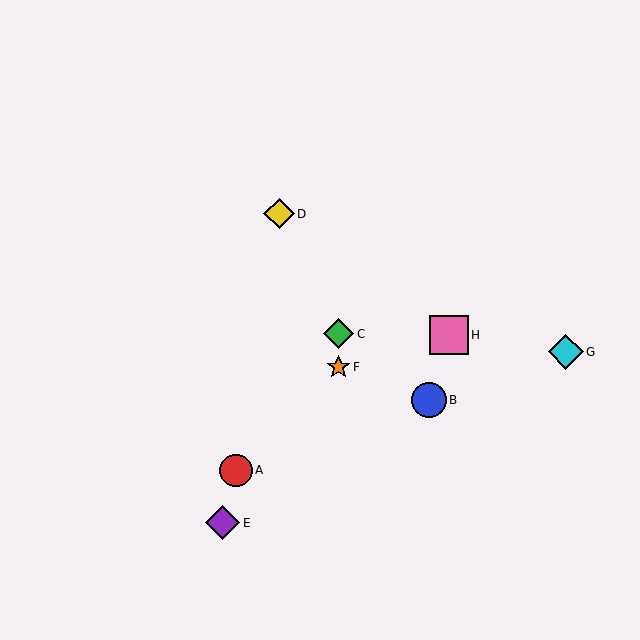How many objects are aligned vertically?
2 objects (C, F) are aligned vertically.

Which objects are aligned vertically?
Objects C, F are aligned vertically.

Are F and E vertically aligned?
No, F is at x≈338 and E is at x≈222.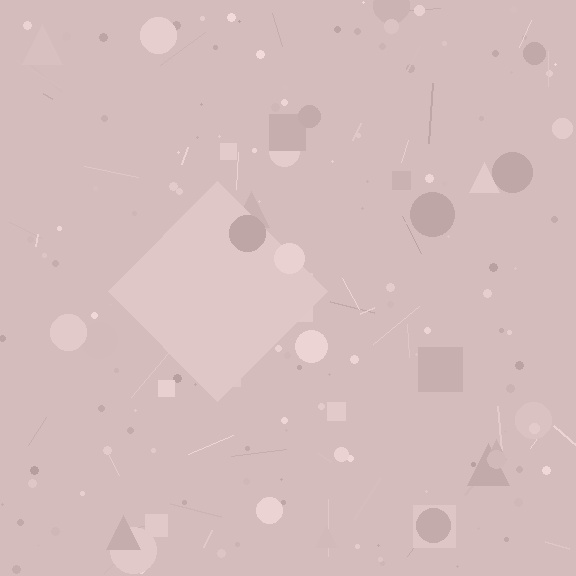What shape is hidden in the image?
A diamond is hidden in the image.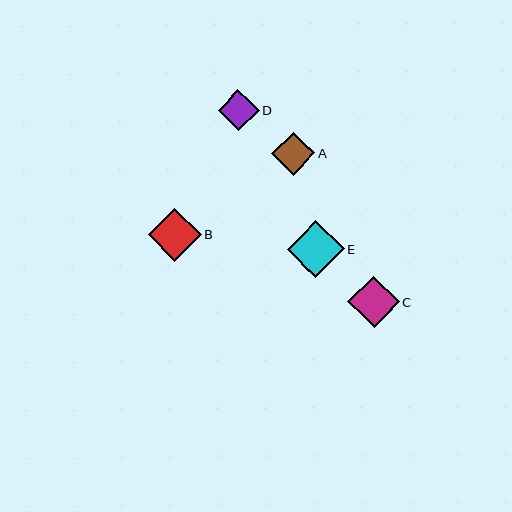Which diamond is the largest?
Diamond E is the largest with a size of approximately 56 pixels.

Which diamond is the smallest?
Diamond D is the smallest with a size of approximately 40 pixels.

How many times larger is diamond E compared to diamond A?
Diamond E is approximately 1.3 times the size of diamond A.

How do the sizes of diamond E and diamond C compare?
Diamond E and diamond C are approximately the same size.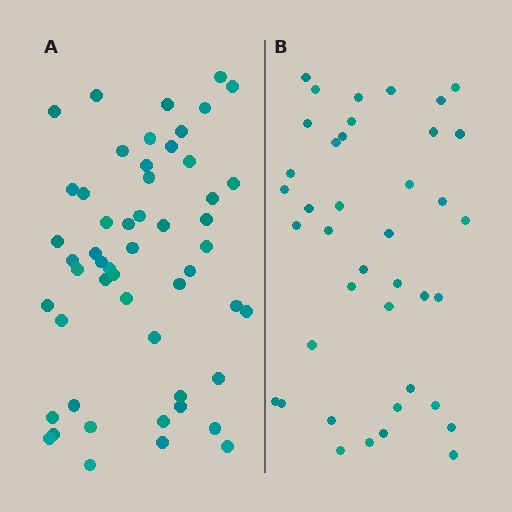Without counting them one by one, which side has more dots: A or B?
Region A (the left region) has more dots.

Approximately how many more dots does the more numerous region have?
Region A has approximately 15 more dots than region B.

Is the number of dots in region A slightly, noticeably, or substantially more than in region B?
Region A has noticeably more, but not dramatically so. The ratio is roughly 1.3 to 1.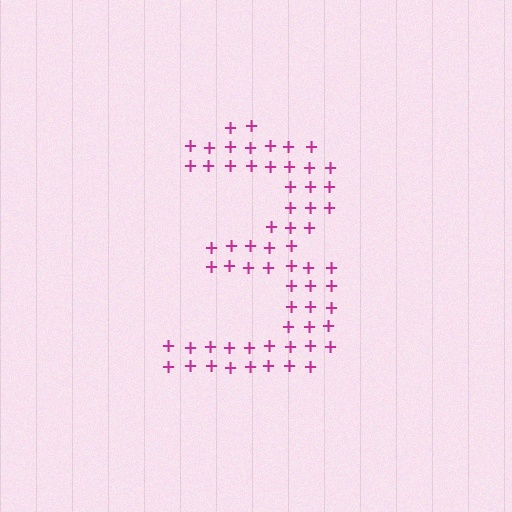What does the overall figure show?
The overall figure shows the digit 3.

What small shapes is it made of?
It is made of small plus signs.